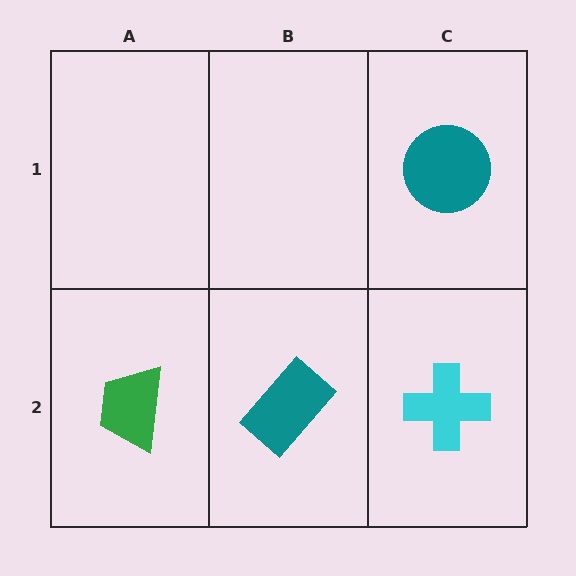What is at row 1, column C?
A teal circle.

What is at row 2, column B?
A teal rectangle.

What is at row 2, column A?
A green trapezoid.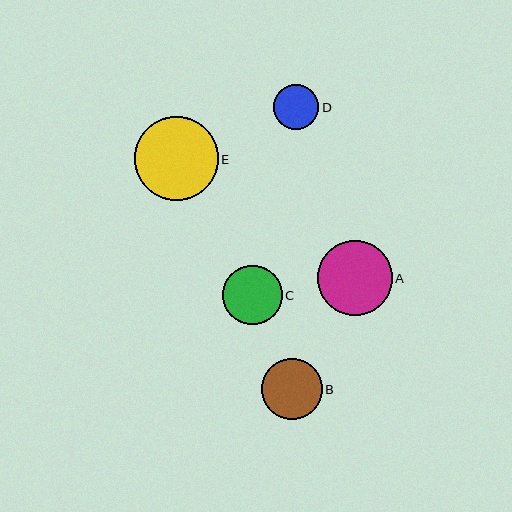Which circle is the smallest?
Circle D is the smallest with a size of approximately 45 pixels.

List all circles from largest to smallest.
From largest to smallest: E, A, B, C, D.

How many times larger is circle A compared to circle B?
Circle A is approximately 1.2 times the size of circle B.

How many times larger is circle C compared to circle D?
Circle C is approximately 1.3 times the size of circle D.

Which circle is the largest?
Circle E is the largest with a size of approximately 83 pixels.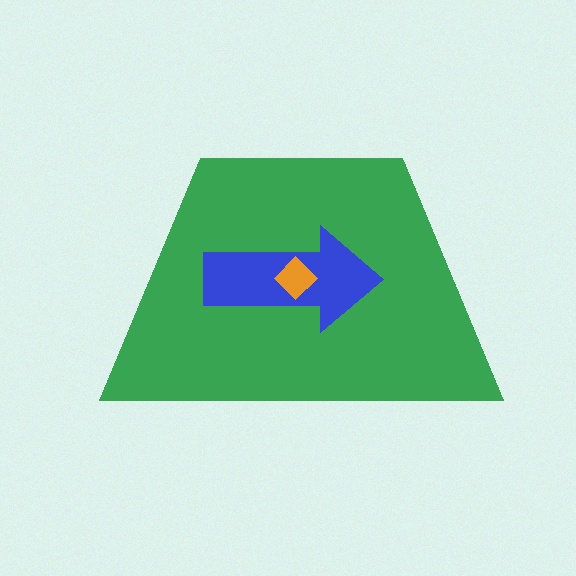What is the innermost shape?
The orange diamond.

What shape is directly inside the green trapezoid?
The blue arrow.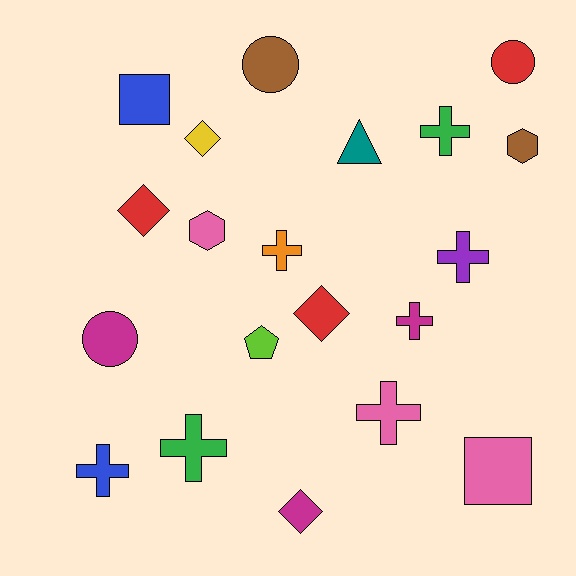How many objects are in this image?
There are 20 objects.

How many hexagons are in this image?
There are 2 hexagons.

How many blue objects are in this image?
There are 2 blue objects.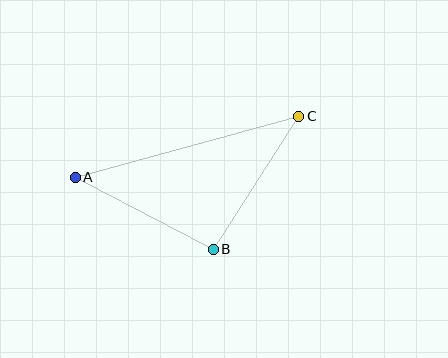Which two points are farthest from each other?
Points A and C are farthest from each other.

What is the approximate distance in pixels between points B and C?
The distance between B and C is approximately 158 pixels.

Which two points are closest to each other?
Points A and B are closest to each other.